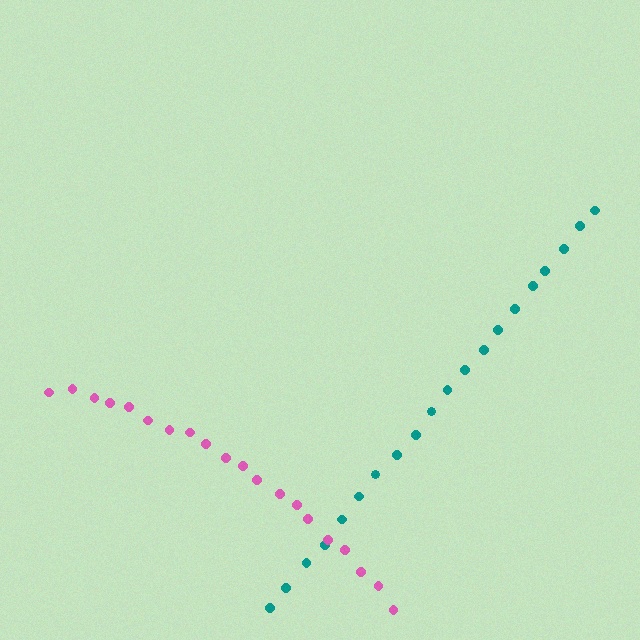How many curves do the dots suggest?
There are 2 distinct paths.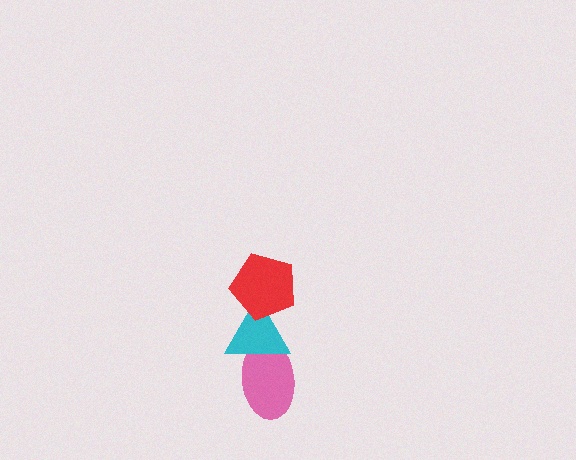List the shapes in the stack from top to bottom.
From top to bottom: the red pentagon, the cyan triangle, the pink ellipse.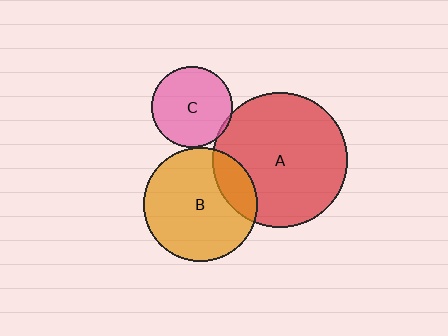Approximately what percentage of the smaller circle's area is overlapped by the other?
Approximately 5%.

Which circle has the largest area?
Circle A (red).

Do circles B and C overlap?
Yes.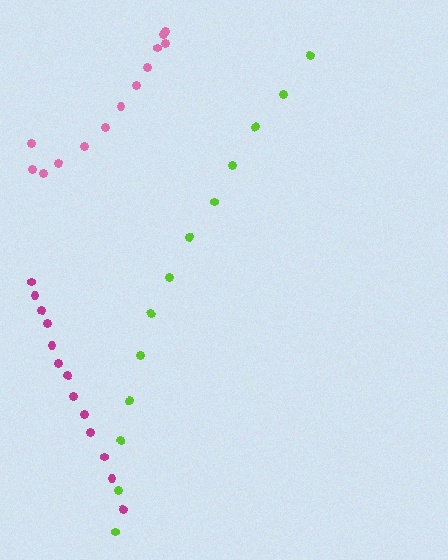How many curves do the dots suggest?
There are 3 distinct paths.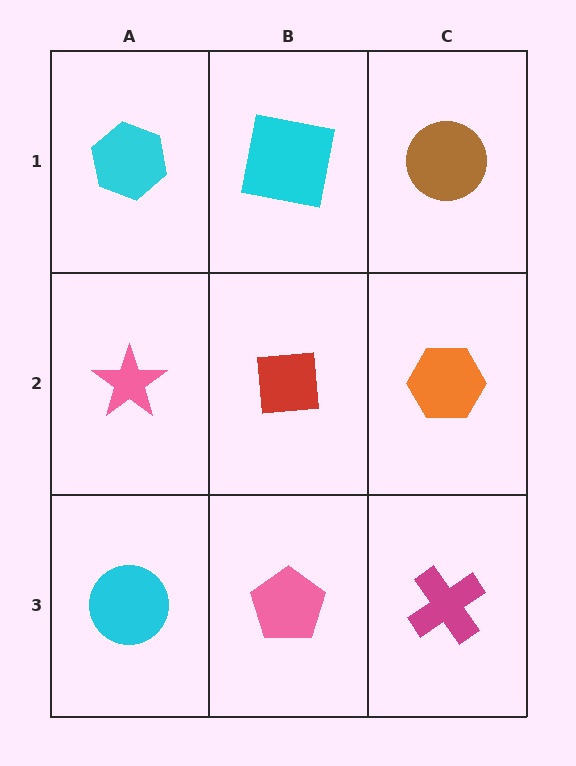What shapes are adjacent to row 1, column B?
A red square (row 2, column B), a cyan hexagon (row 1, column A), a brown circle (row 1, column C).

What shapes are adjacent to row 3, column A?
A pink star (row 2, column A), a pink pentagon (row 3, column B).